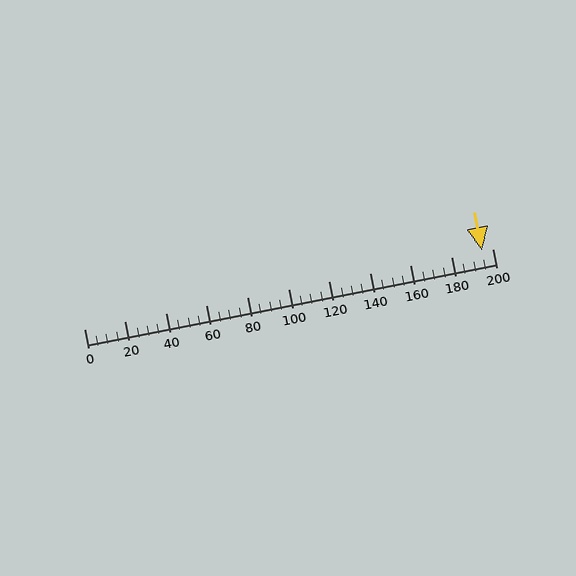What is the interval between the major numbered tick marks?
The major tick marks are spaced 20 units apart.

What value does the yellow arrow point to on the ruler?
The yellow arrow points to approximately 195.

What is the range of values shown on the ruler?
The ruler shows values from 0 to 200.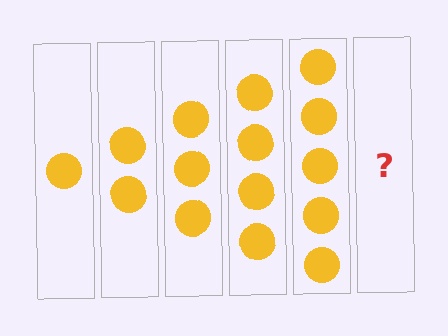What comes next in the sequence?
The next element should be 6 circles.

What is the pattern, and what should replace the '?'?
The pattern is that each step adds one more circle. The '?' should be 6 circles.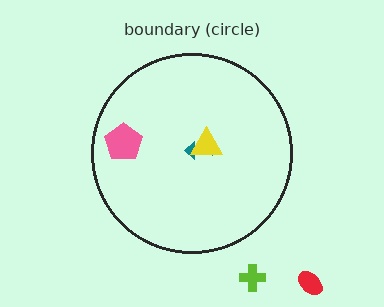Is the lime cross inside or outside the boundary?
Outside.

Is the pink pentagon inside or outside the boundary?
Inside.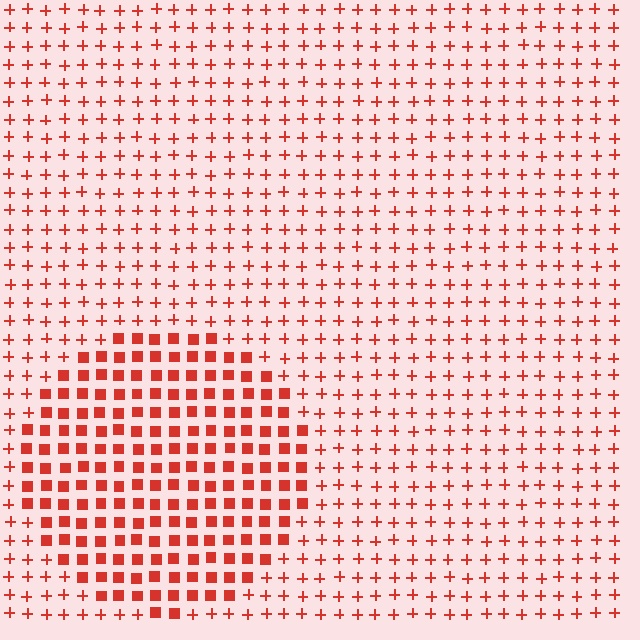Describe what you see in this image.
The image is filled with small red elements arranged in a uniform grid. A circle-shaped region contains squares, while the surrounding area contains plus signs. The boundary is defined purely by the change in element shape.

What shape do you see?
I see a circle.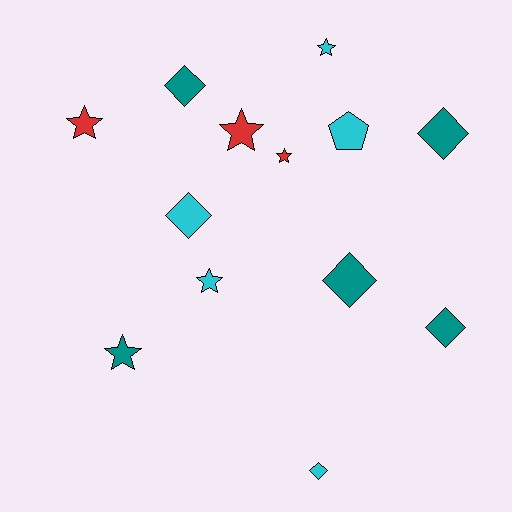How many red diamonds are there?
There are no red diamonds.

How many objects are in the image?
There are 13 objects.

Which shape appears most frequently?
Diamond, with 6 objects.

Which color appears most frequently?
Cyan, with 5 objects.